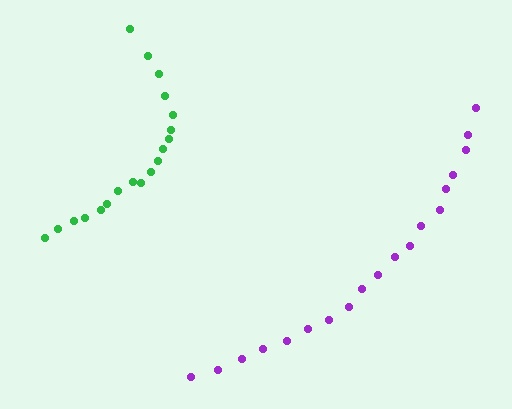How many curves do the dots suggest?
There are 2 distinct paths.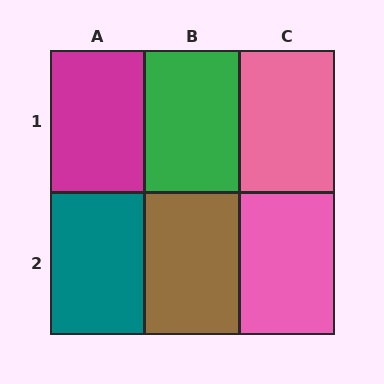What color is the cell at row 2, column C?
Pink.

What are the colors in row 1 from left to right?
Magenta, green, pink.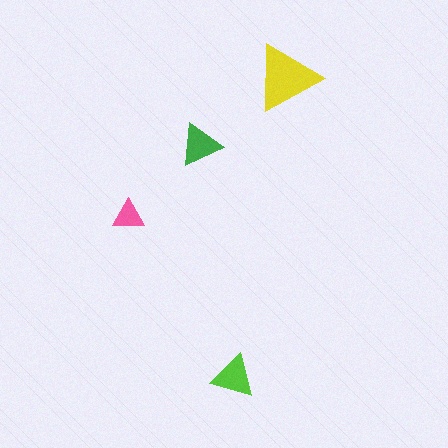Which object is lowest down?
The lime triangle is bottommost.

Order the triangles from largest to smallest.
the yellow one, the lime one, the green one, the pink one.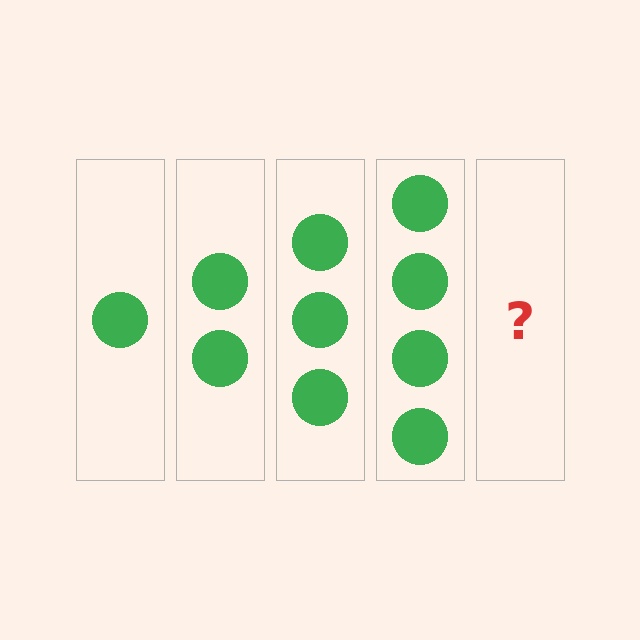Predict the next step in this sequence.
The next step is 5 circles.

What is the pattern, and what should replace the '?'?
The pattern is that each step adds one more circle. The '?' should be 5 circles.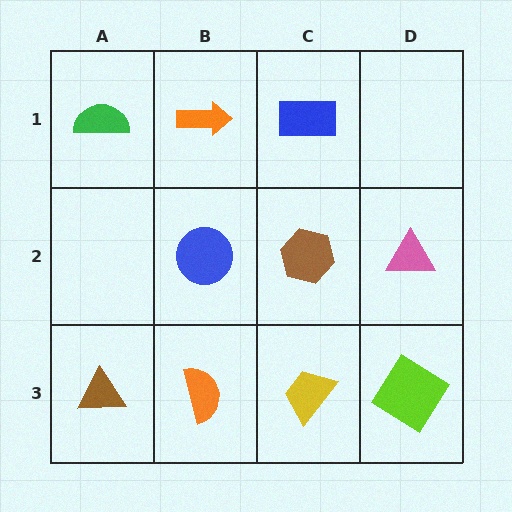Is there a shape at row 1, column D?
No, that cell is empty.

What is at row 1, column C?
A blue rectangle.